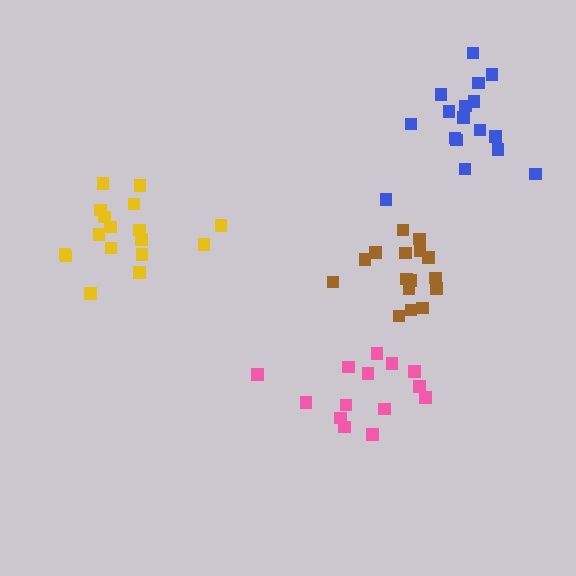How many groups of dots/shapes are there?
There are 4 groups.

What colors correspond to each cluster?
The clusters are colored: pink, yellow, brown, blue.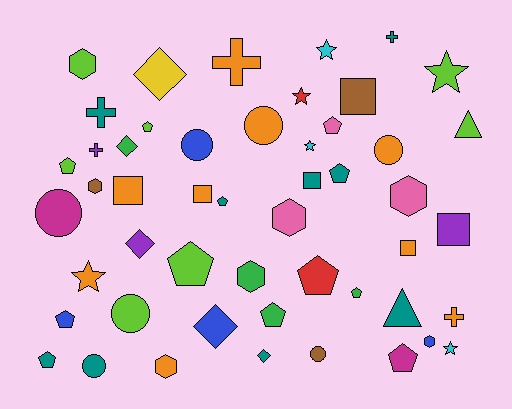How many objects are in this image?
There are 50 objects.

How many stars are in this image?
There are 6 stars.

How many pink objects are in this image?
There are 3 pink objects.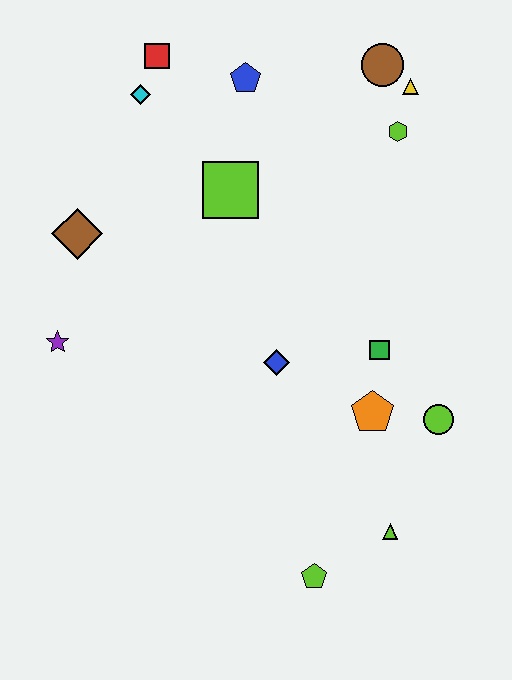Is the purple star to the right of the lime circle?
No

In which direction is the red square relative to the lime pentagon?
The red square is above the lime pentagon.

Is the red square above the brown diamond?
Yes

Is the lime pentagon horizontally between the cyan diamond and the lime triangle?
Yes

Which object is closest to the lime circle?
The orange pentagon is closest to the lime circle.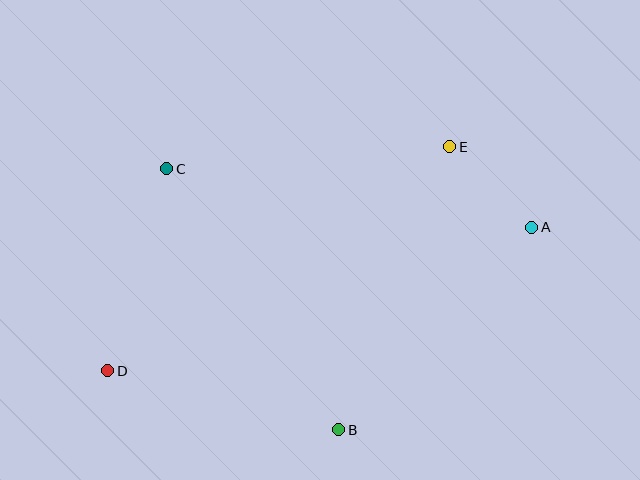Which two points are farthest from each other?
Points A and D are farthest from each other.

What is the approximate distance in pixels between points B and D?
The distance between B and D is approximately 239 pixels.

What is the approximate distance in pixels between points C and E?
The distance between C and E is approximately 284 pixels.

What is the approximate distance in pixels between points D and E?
The distance between D and E is approximately 409 pixels.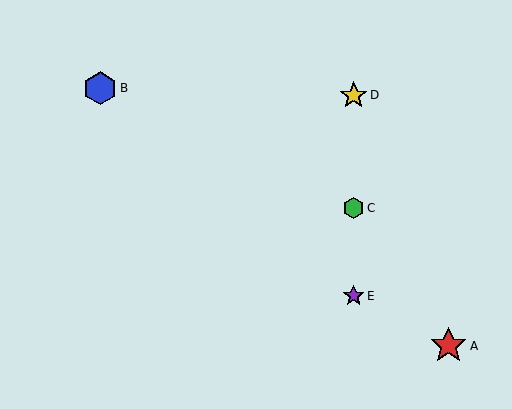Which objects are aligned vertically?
Objects C, D, E are aligned vertically.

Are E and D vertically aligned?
Yes, both are at x≈354.